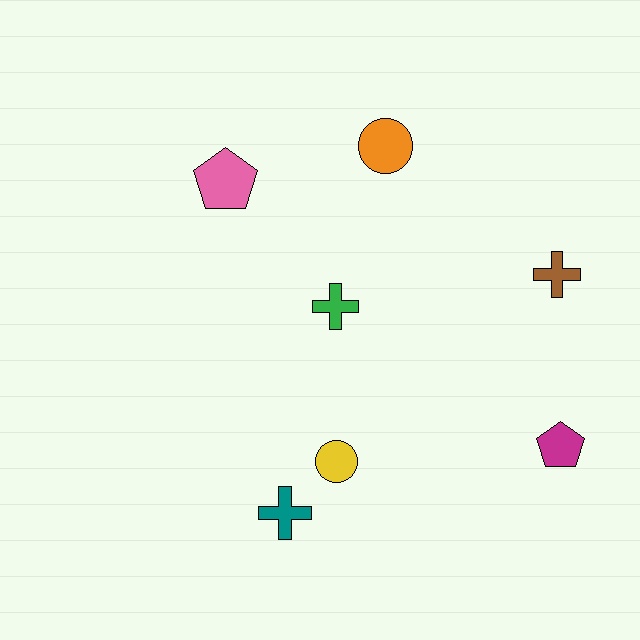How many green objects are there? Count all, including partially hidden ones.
There is 1 green object.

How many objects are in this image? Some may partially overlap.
There are 7 objects.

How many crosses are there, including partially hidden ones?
There are 3 crosses.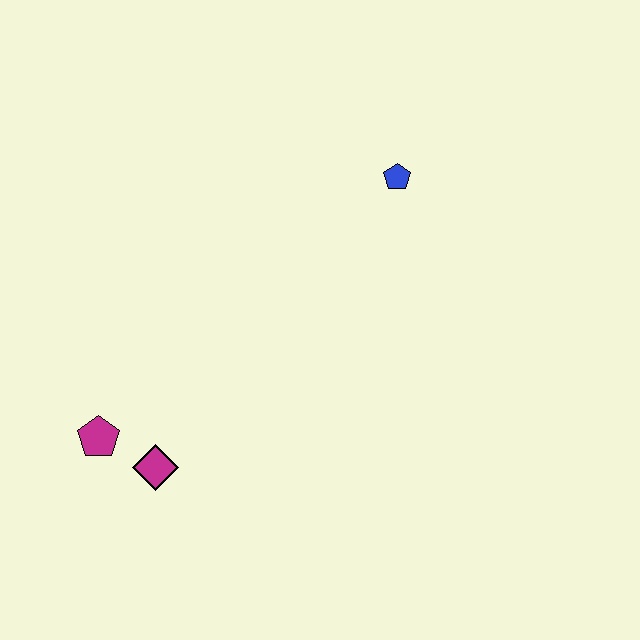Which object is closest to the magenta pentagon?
The magenta diamond is closest to the magenta pentagon.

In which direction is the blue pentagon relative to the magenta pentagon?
The blue pentagon is to the right of the magenta pentagon.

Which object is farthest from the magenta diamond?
The blue pentagon is farthest from the magenta diamond.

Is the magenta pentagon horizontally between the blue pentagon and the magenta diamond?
No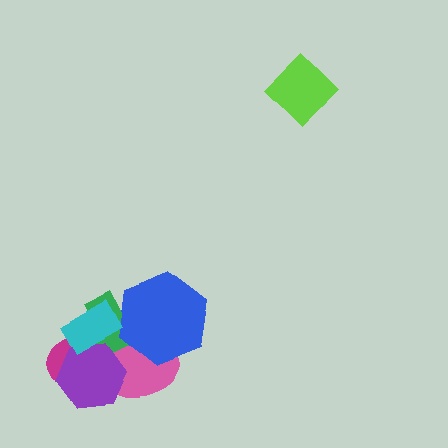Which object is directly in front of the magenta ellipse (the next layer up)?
The green cross is directly in front of the magenta ellipse.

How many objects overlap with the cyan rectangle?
3 objects overlap with the cyan rectangle.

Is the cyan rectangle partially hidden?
No, no other shape covers it.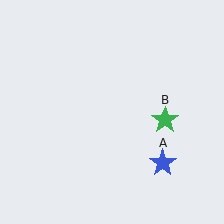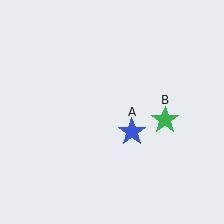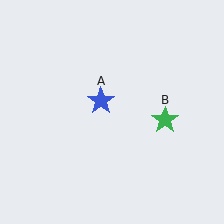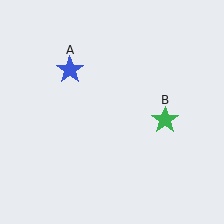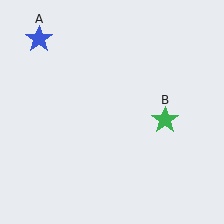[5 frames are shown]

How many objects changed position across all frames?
1 object changed position: blue star (object A).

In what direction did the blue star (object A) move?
The blue star (object A) moved up and to the left.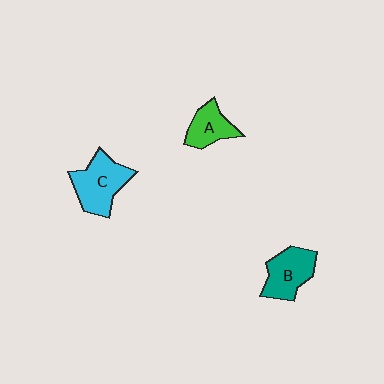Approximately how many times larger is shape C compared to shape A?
Approximately 1.6 times.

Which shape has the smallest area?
Shape A (green).